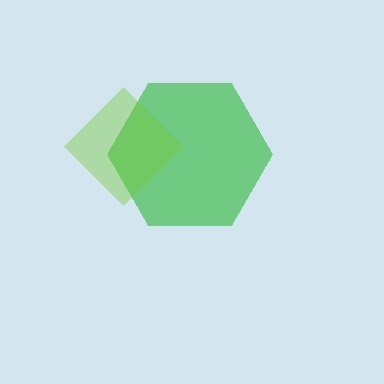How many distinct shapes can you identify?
There are 2 distinct shapes: a green hexagon, a lime diamond.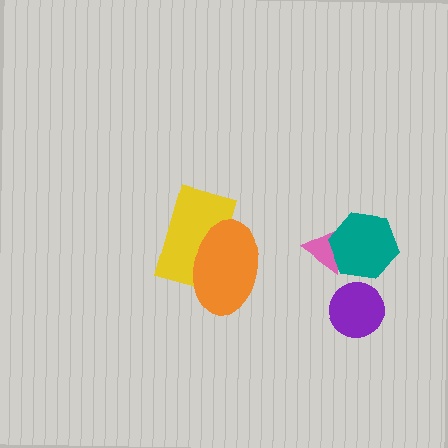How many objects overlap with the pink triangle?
1 object overlaps with the pink triangle.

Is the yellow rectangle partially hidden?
Yes, it is partially covered by another shape.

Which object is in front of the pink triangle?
The teal hexagon is in front of the pink triangle.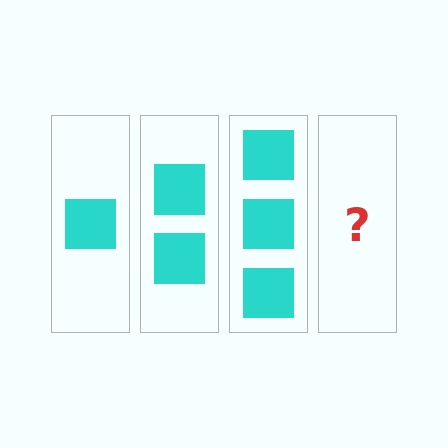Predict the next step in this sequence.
The next step is 4 squares.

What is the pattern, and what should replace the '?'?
The pattern is that each step adds one more square. The '?' should be 4 squares.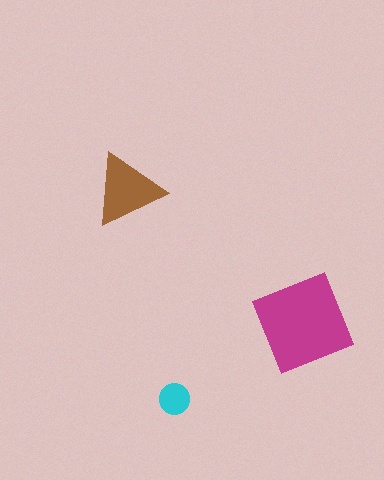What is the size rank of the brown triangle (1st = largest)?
2nd.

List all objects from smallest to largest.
The cyan circle, the brown triangle, the magenta diamond.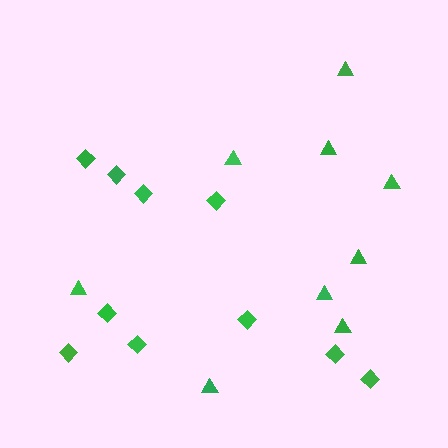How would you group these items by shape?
There are 2 groups: one group of triangles (9) and one group of diamonds (10).